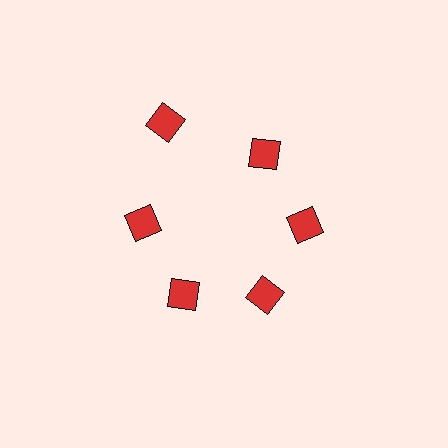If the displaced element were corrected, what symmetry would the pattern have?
It would have 6-fold rotational symmetry — the pattern would map onto itself every 60 degrees.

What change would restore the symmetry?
The symmetry would be restored by moving it inward, back onto the ring so that all 6 diamonds sit at equal angles and equal distance from the center.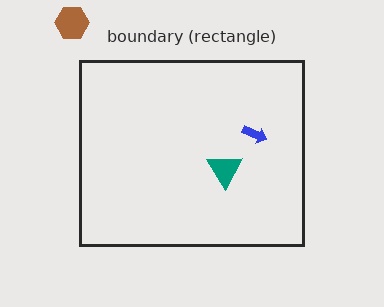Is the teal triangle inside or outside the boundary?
Inside.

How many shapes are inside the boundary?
2 inside, 1 outside.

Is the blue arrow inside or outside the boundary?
Inside.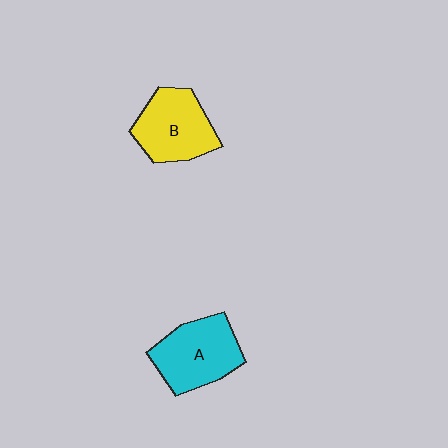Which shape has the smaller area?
Shape B (yellow).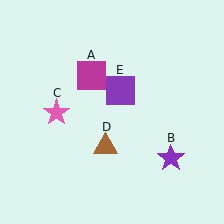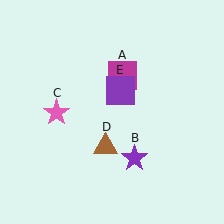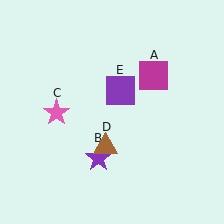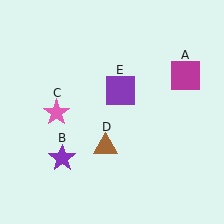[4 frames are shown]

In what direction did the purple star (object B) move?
The purple star (object B) moved left.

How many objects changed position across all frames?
2 objects changed position: magenta square (object A), purple star (object B).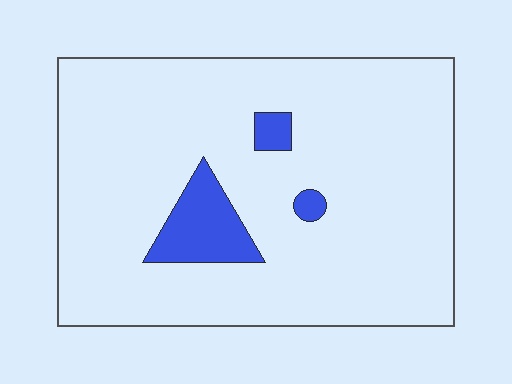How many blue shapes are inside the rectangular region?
3.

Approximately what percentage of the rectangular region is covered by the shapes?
Approximately 10%.